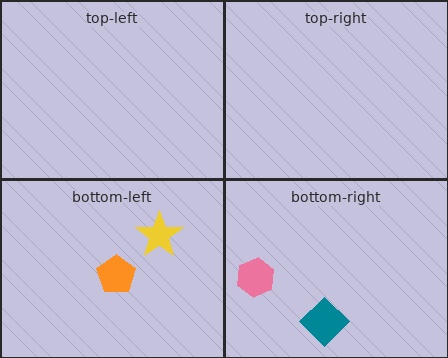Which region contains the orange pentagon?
The bottom-left region.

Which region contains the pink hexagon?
The bottom-right region.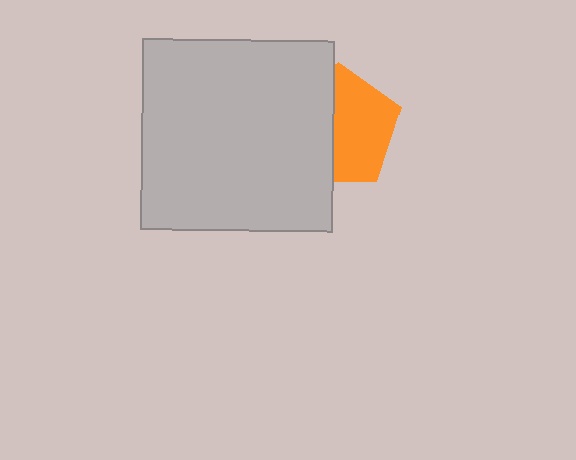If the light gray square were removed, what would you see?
You would see the complete orange pentagon.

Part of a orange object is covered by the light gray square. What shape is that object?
It is a pentagon.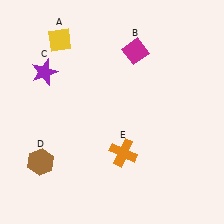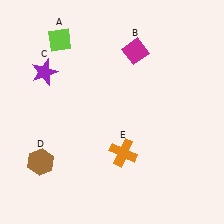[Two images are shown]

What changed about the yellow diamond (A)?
In Image 1, A is yellow. In Image 2, it changed to lime.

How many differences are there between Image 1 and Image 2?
There is 1 difference between the two images.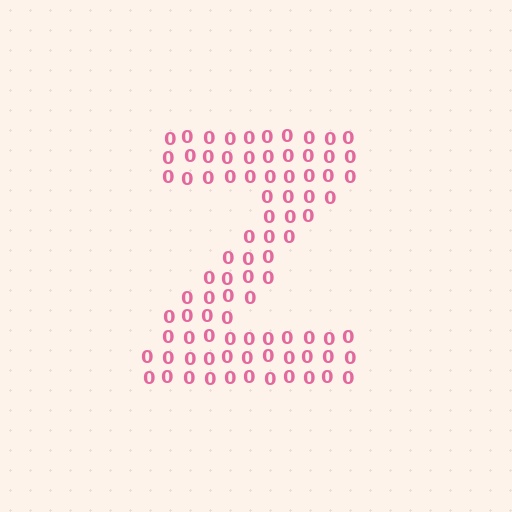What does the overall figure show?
The overall figure shows the letter Z.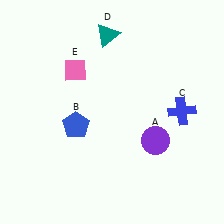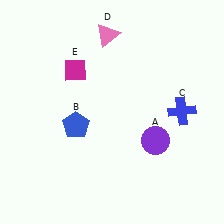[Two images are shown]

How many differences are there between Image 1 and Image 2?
There are 2 differences between the two images.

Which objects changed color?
D changed from teal to pink. E changed from pink to magenta.